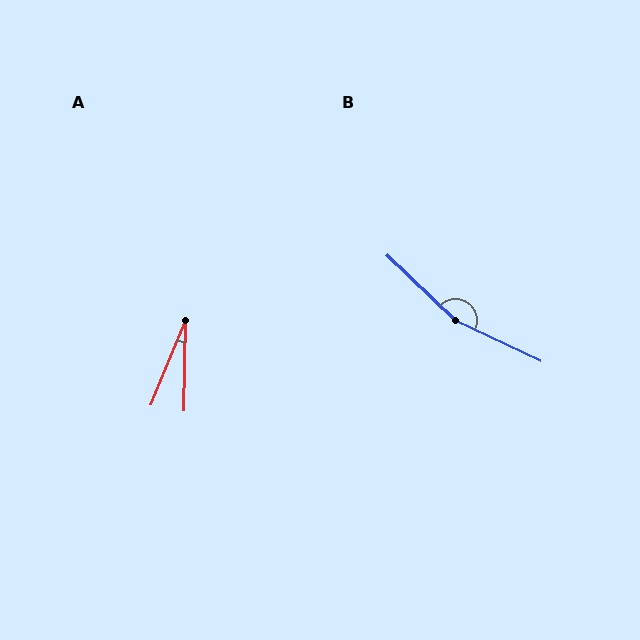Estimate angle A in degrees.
Approximately 22 degrees.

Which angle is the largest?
B, at approximately 161 degrees.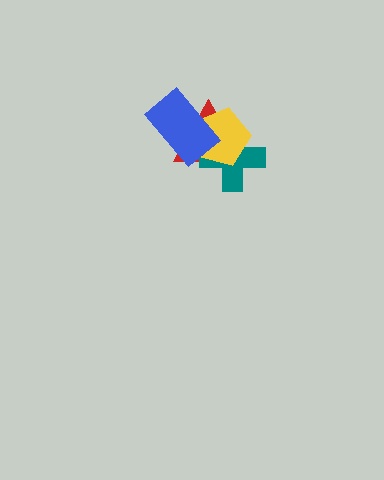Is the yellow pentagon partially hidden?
Yes, it is partially covered by another shape.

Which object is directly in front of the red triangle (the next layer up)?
The teal cross is directly in front of the red triangle.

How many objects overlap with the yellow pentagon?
3 objects overlap with the yellow pentagon.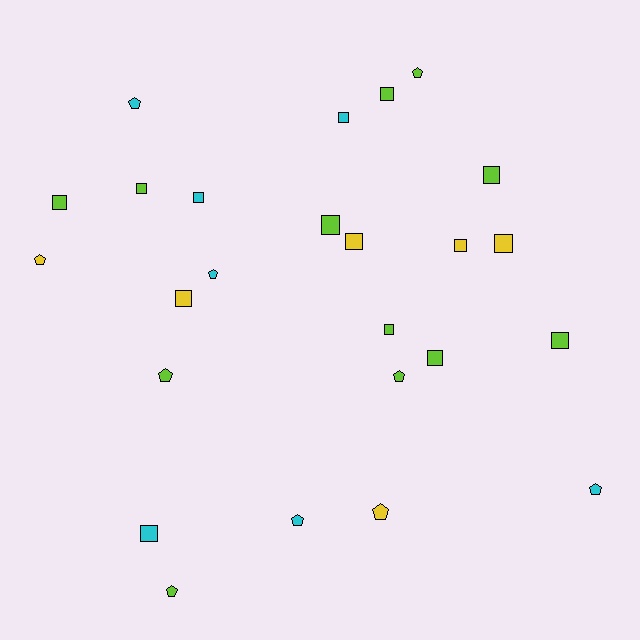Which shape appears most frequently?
Square, with 15 objects.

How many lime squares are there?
There are 8 lime squares.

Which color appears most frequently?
Lime, with 12 objects.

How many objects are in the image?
There are 25 objects.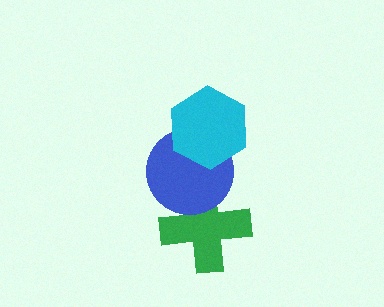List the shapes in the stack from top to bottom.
From top to bottom: the cyan hexagon, the blue circle, the green cross.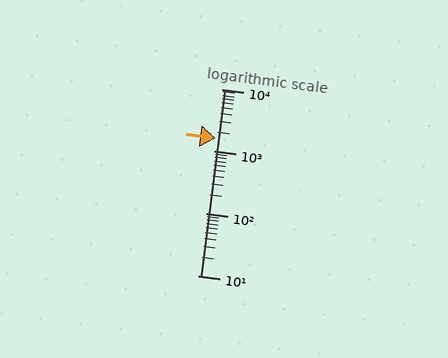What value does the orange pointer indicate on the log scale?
The pointer indicates approximately 1600.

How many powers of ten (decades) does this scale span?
The scale spans 3 decades, from 10 to 10000.